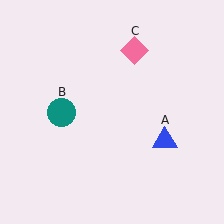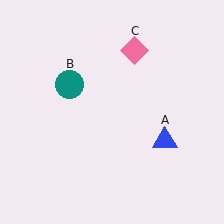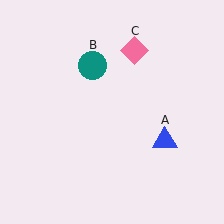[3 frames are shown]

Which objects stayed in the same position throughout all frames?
Blue triangle (object A) and pink diamond (object C) remained stationary.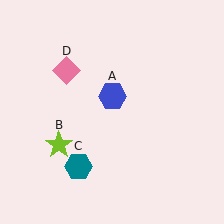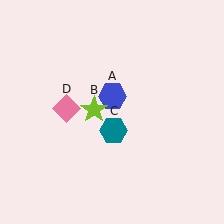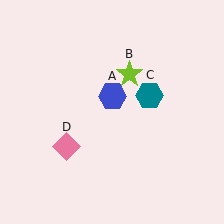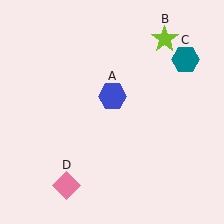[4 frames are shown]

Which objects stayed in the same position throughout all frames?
Blue hexagon (object A) remained stationary.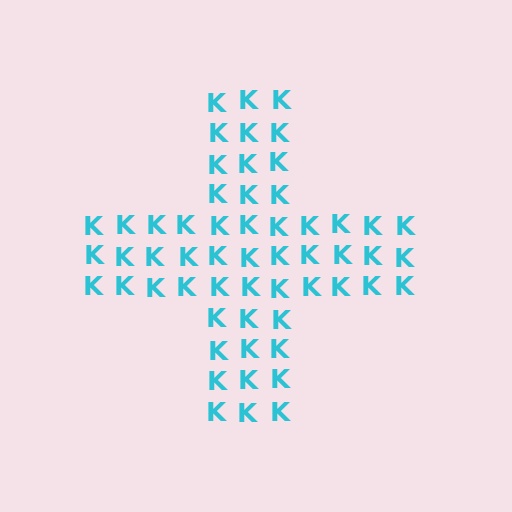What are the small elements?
The small elements are letter K's.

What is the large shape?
The large shape is a cross.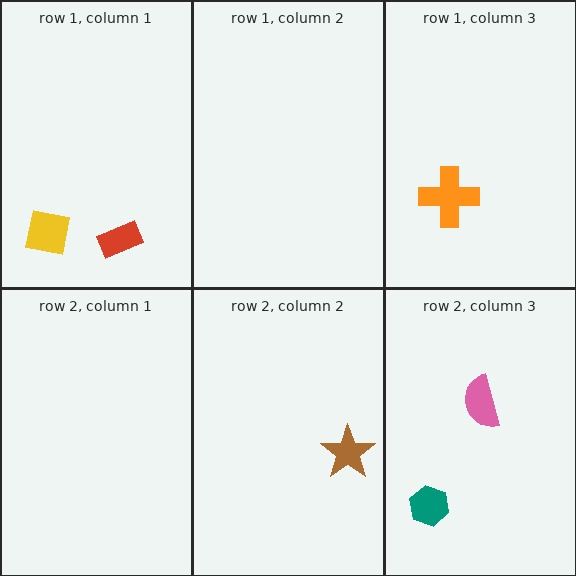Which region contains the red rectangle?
The row 1, column 1 region.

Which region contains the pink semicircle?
The row 2, column 3 region.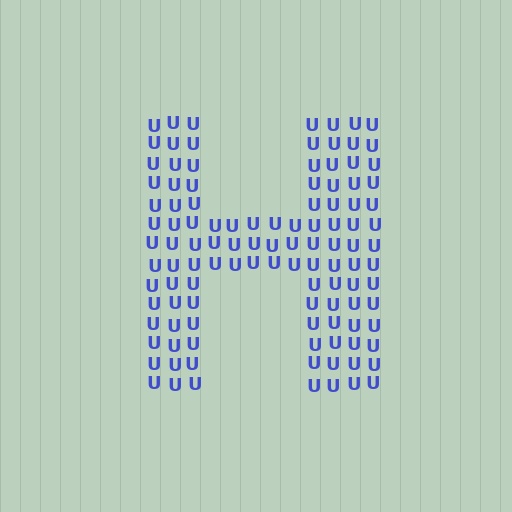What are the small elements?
The small elements are letter U's.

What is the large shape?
The large shape is the letter H.